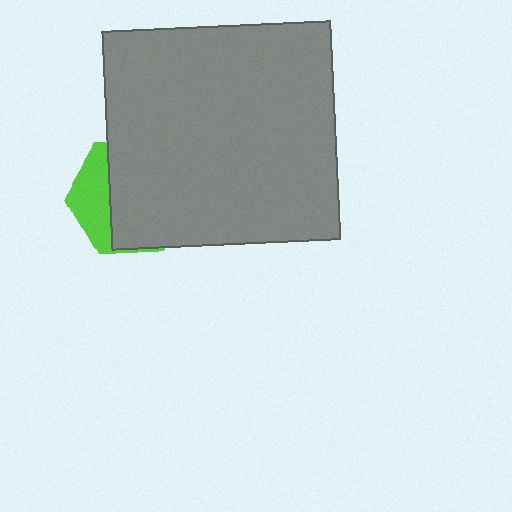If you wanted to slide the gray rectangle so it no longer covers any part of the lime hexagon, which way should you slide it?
Slide it right — that is the most direct way to separate the two shapes.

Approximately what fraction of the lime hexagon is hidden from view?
Roughly 69% of the lime hexagon is hidden behind the gray rectangle.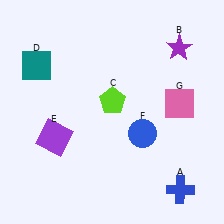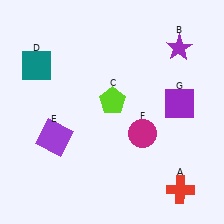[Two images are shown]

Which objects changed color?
A changed from blue to red. F changed from blue to magenta. G changed from pink to purple.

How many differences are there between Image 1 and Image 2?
There are 3 differences between the two images.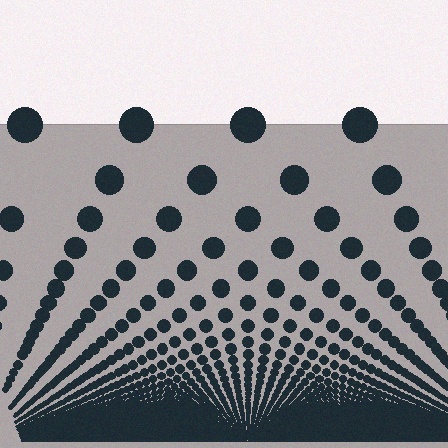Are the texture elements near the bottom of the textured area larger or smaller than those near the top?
Smaller. The gradient is inverted — elements near the bottom are smaller and denser.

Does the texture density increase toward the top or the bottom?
Density increases toward the bottom.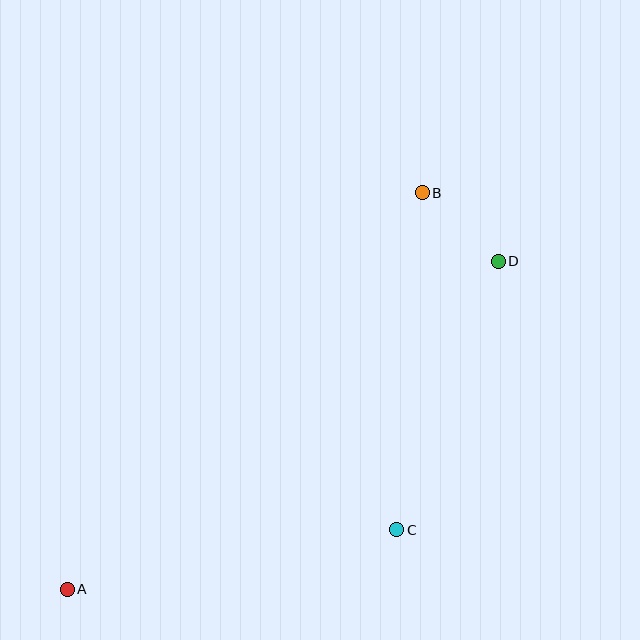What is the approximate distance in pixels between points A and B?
The distance between A and B is approximately 532 pixels.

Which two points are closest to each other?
Points B and D are closest to each other.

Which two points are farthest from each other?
Points A and D are farthest from each other.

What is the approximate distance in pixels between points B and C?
The distance between B and C is approximately 338 pixels.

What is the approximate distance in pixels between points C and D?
The distance between C and D is approximately 287 pixels.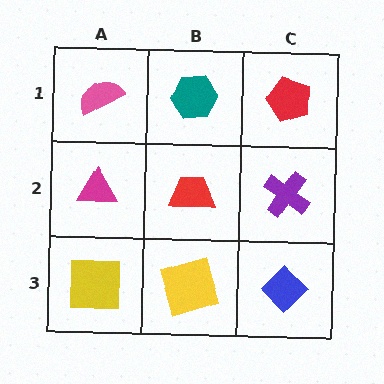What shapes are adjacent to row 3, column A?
A magenta triangle (row 2, column A), a yellow square (row 3, column B).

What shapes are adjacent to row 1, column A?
A magenta triangle (row 2, column A), a teal hexagon (row 1, column B).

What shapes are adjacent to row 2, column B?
A teal hexagon (row 1, column B), a yellow square (row 3, column B), a magenta triangle (row 2, column A), a purple cross (row 2, column C).